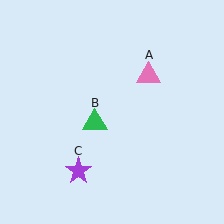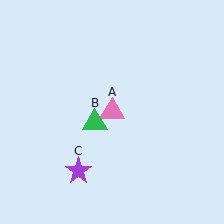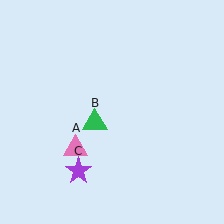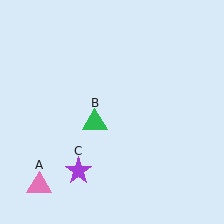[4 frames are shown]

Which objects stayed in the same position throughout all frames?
Green triangle (object B) and purple star (object C) remained stationary.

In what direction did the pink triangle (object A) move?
The pink triangle (object A) moved down and to the left.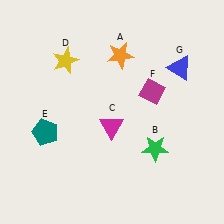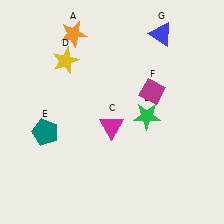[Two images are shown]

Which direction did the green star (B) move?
The green star (B) moved up.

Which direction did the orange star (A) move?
The orange star (A) moved left.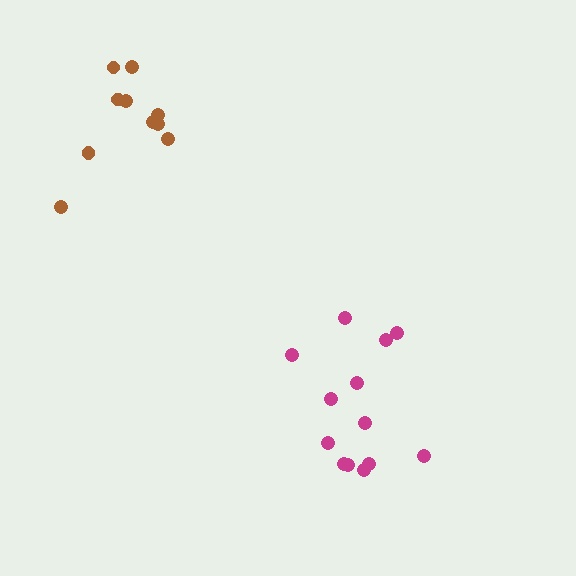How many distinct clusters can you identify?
There are 2 distinct clusters.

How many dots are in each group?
Group 1: 13 dots, Group 2: 10 dots (23 total).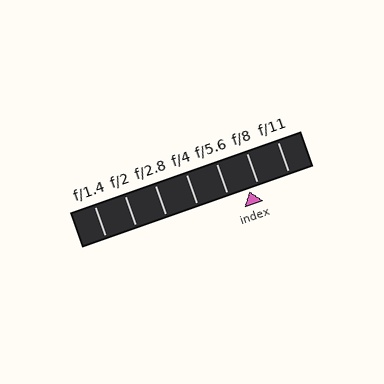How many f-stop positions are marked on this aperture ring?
There are 7 f-stop positions marked.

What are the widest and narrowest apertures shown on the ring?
The widest aperture shown is f/1.4 and the narrowest is f/11.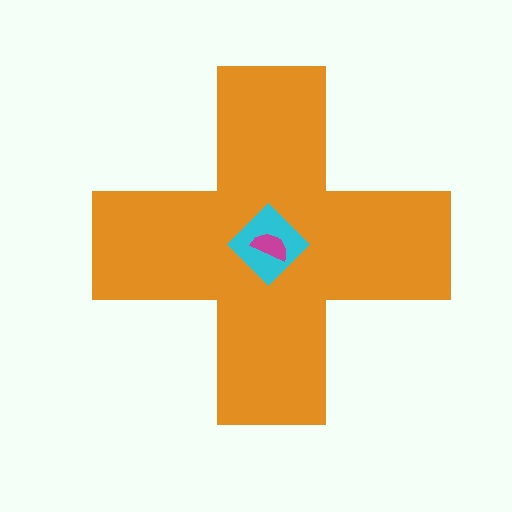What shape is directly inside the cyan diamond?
The magenta semicircle.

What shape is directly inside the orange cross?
The cyan diamond.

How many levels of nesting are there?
3.